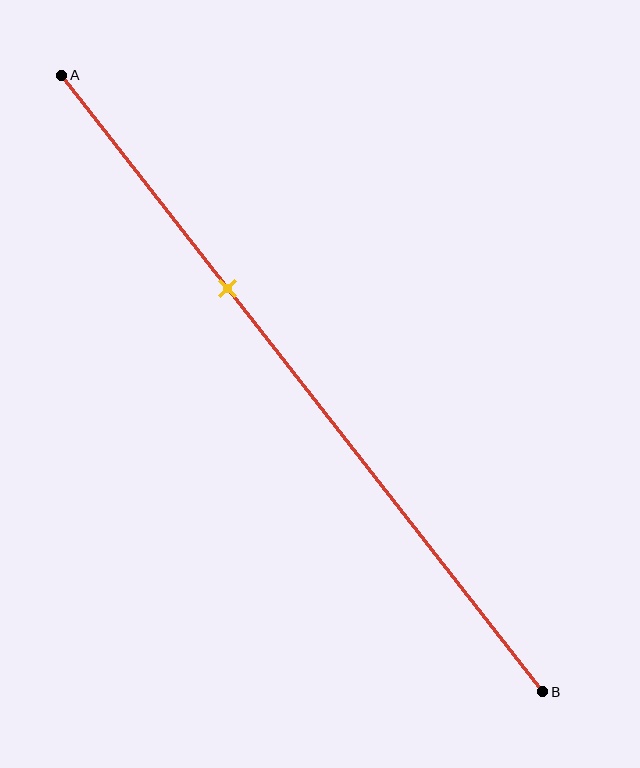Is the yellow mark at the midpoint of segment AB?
No, the mark is at about 35% from A, not at the 50% midpoint.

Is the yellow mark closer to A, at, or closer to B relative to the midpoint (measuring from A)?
The yellow mark is closer to point A than the midpoint of segment AB.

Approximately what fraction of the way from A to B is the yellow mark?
The yellow mark is approximately 35% of the way from A to B.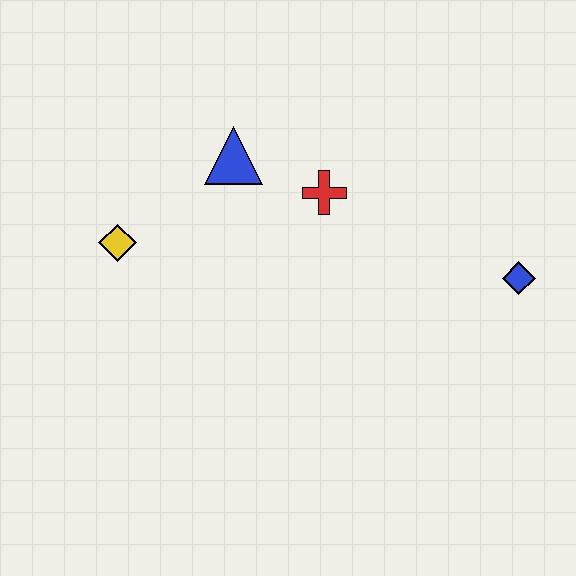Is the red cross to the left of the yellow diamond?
No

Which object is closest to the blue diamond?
The red cross is closest to the blue diamond.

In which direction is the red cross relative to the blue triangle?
The red cross is to the right of the blue triangle.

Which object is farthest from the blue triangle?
The blue diamond is farthest from the blue triangle.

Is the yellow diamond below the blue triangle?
Yes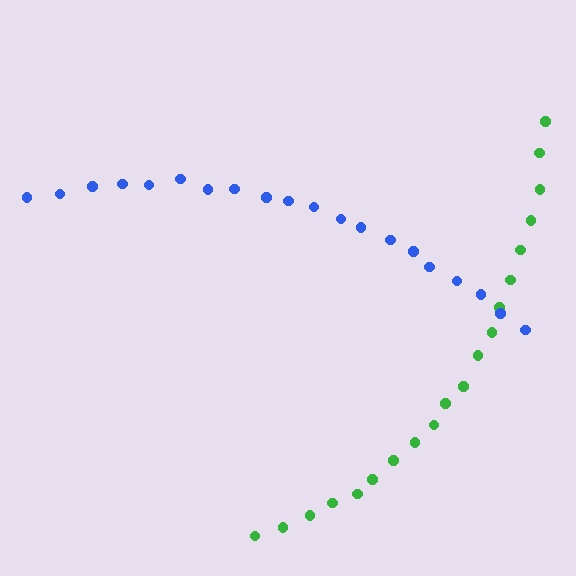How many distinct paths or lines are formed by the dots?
There are 2 distinct paths.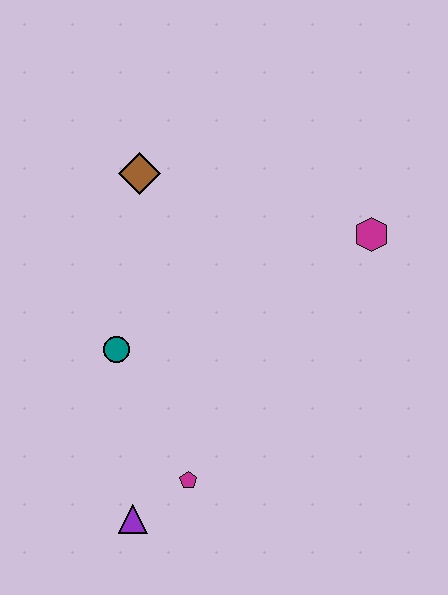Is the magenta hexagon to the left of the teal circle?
No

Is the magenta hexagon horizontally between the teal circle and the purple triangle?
No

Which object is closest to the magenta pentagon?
The purple triangle is closest to the magenta pentagon.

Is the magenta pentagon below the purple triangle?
No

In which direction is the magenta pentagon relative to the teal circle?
The magenta pentagon is below the teal circle.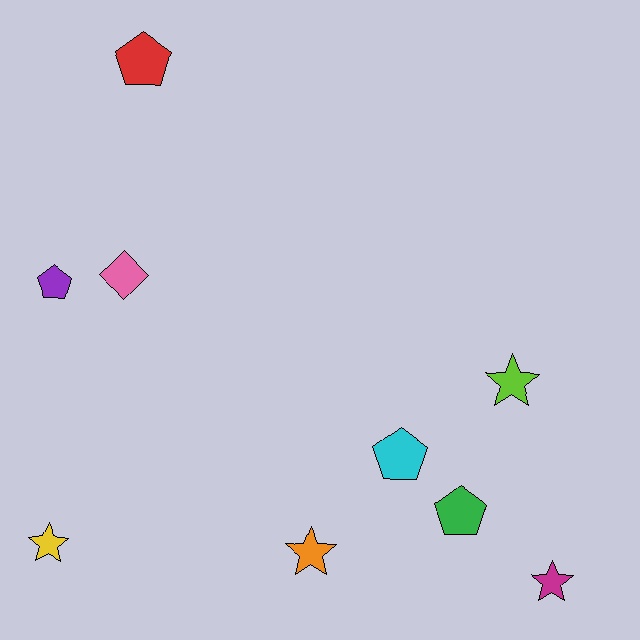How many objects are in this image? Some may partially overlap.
There are 9 objects.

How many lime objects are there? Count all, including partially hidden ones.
There is 1 lime object.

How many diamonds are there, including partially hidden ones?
There is 1 diamond.